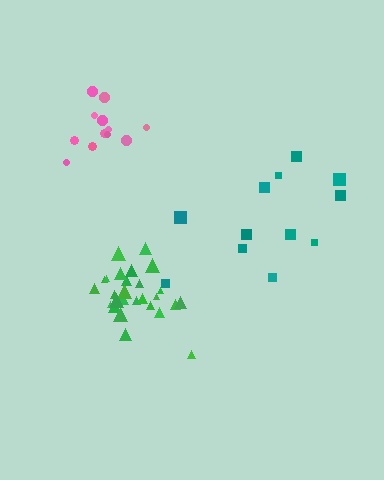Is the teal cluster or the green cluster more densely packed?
Green.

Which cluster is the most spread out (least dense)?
Teal.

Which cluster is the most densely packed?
Green.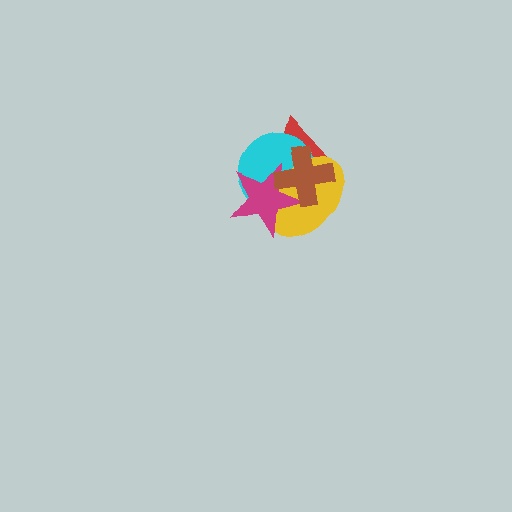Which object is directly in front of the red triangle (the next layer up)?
The cyan circle is directly in front of the red triangle.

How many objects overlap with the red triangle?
4 objects overlap with the red triangle.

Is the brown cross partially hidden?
No, no other shape covers it.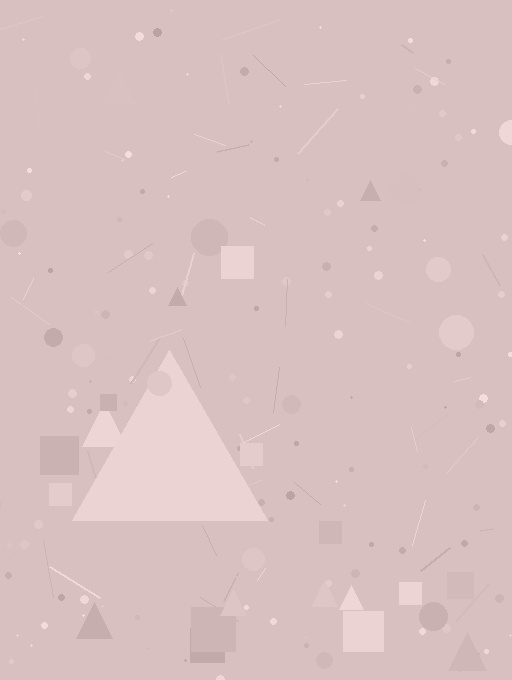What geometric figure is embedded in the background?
A triangle is embedded in the background.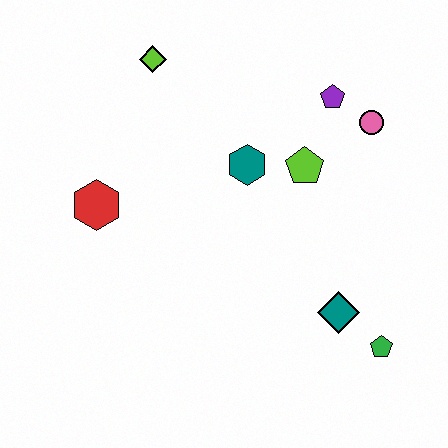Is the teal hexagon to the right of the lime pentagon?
No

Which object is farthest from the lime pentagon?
The red hexagon is farthest from the lime pentagon.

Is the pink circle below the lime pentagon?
No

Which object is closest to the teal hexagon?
The lime pentagon is closest to the teal hexagon.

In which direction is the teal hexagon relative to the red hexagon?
The teal hexagon is to the right of the red hexagon.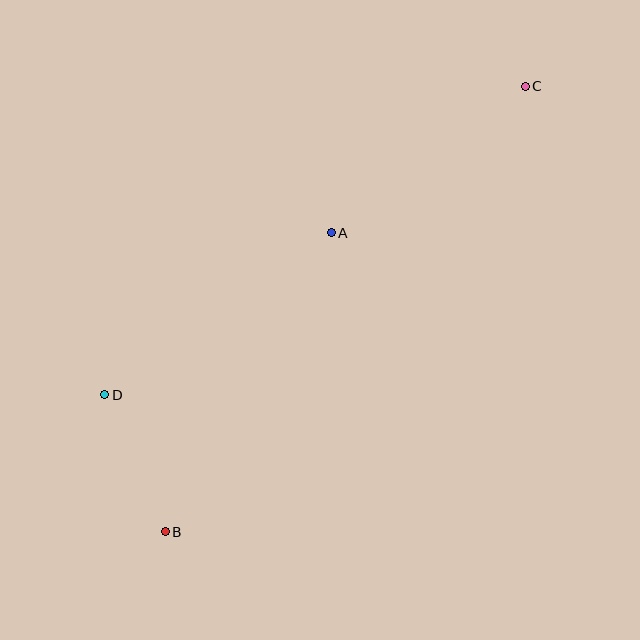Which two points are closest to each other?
Points B and D are closest to each other.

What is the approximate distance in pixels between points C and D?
The distance between C and D is approximately 522 pixels.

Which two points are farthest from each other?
Points B and C are farthest from each other.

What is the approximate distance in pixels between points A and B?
The distance between A and B is approximately 342 pixels.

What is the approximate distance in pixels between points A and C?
The distance between A and C is approximately 243 pixels.